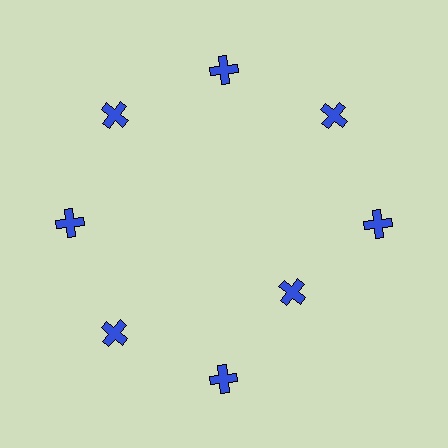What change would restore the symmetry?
The symmetry would be restored by moving it outward, back onto the ring so that all 8 crosses sit at equal angles and equal distance from the center.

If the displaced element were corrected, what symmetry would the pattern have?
It would have 8-fold rotational symmetry — the pattern would map onto itself every 45 degrees.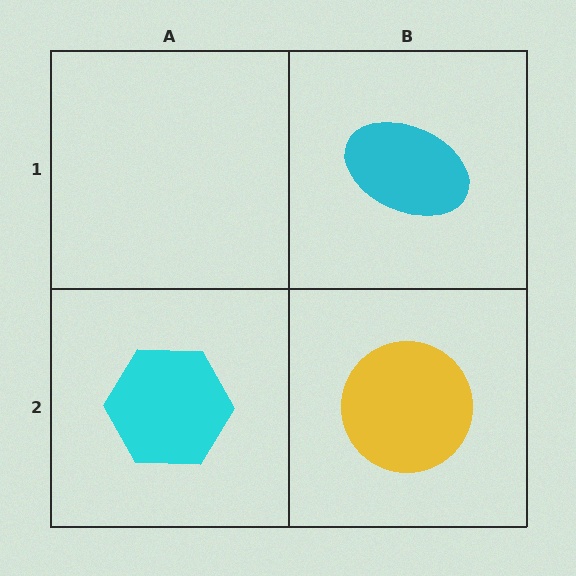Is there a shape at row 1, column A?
No, that cell is empty.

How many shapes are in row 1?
1 shape.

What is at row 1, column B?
A cyan ellipse.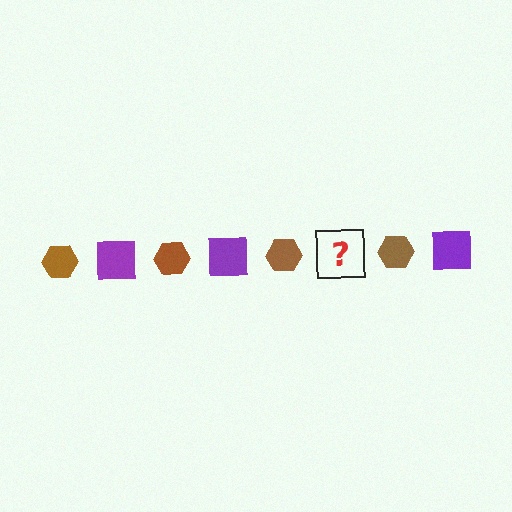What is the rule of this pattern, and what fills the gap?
The rule is that the pattern alternates between brown hexagon and purple square. The gap should be filled with a purple square.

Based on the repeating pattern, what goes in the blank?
The blank should be a purple square.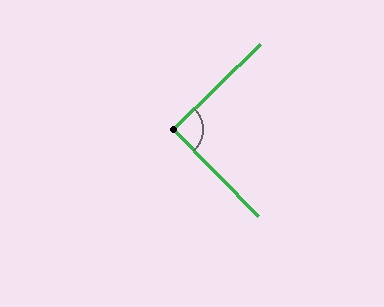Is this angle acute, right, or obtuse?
It is approximately a right angle.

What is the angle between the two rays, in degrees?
Approximately 90 degrees.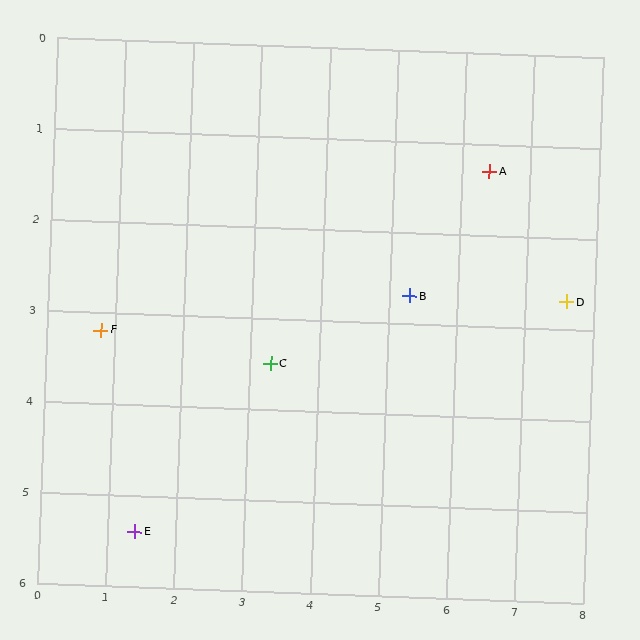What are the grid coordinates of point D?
Point D is at approximately (7.6, 2.7).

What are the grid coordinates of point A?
Point A is at approximately (6.4, 1.3).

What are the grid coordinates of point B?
Point B is at approximately (5.3, 2.7).